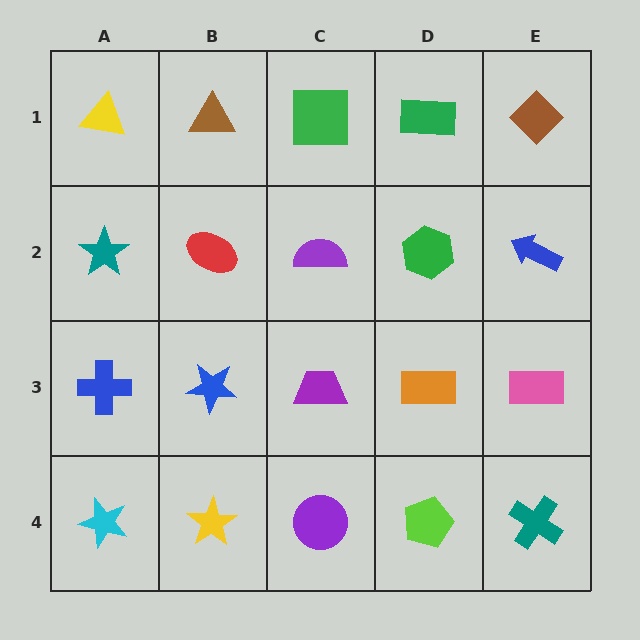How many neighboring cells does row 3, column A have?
3.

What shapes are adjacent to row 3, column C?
A purple semicircle (row 2, column C), a purple circle (row 4, column C), a blue star (row 3, column B), an orange rectangle (row 3, column D).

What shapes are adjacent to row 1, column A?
A teal star (row 2, column A), a brown triangle (row 1, column B).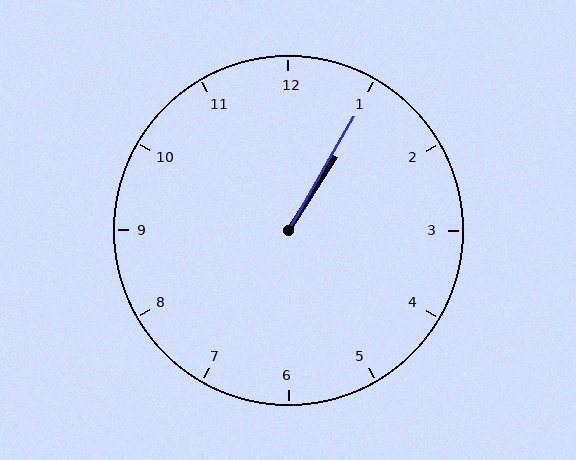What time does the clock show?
1:05.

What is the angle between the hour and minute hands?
Approximately 2 degrees.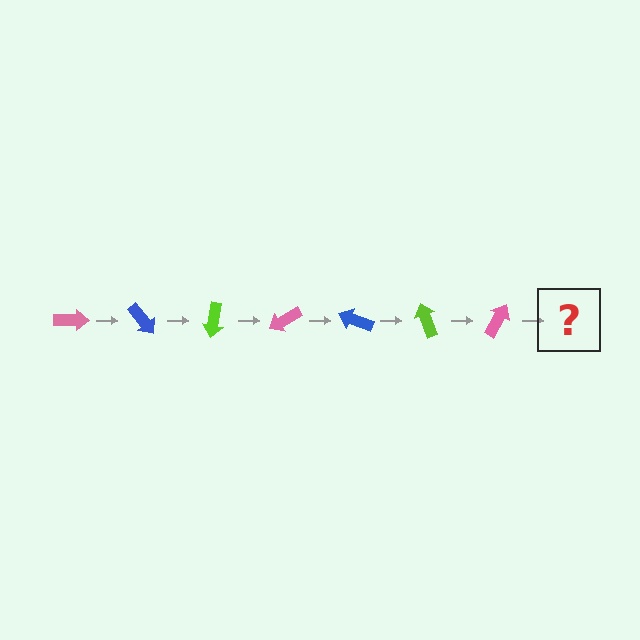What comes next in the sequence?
The next element should be a blue arrow, rotated 350 degrees from the start.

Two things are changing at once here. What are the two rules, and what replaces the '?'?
The two rules are that it rotates 50 degrees each step and the color cycles through pink, blue, and lime. The '?' should be a blue arrow, rotated 350 degrees from the start.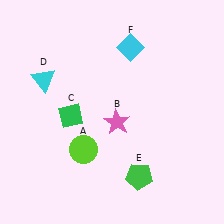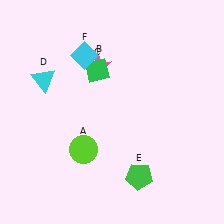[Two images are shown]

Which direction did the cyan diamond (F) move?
The cyan diamond (F) moved left.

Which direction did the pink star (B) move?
The pink star (B) moved up.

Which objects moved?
The objects that moved are: the pink star (B), the green diamond (C), the cyan diamond (F).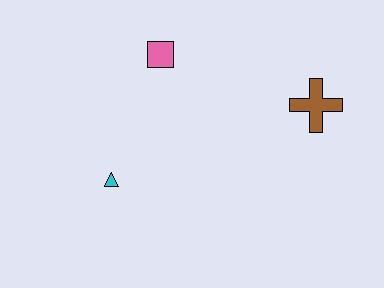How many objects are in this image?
There are 3 objects.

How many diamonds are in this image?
There are no diamonds.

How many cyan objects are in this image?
There is 1 cyan object.